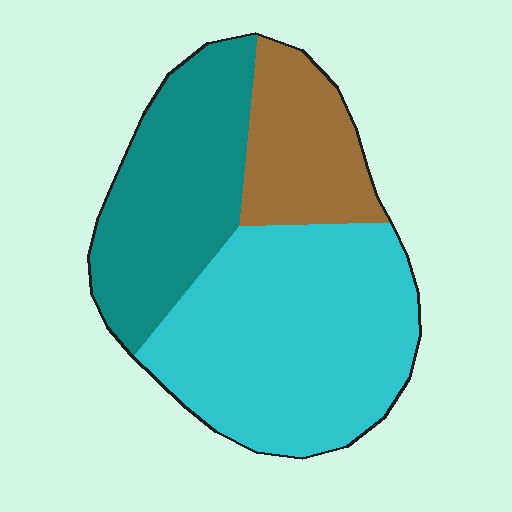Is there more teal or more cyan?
Cyan.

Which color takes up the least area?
Brown, at roughly 20%.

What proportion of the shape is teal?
Teal takes up between a quarter and a half of the shape.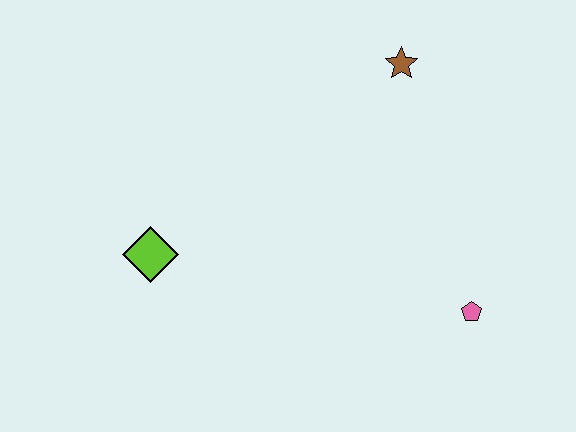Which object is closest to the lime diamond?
The brown star is closest to the lime diamond.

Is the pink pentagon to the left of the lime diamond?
No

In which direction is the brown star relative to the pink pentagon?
The brown star is above the pink pentagon.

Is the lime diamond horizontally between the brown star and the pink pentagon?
No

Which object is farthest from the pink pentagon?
The lime diamond is farthest from the pink pentagon.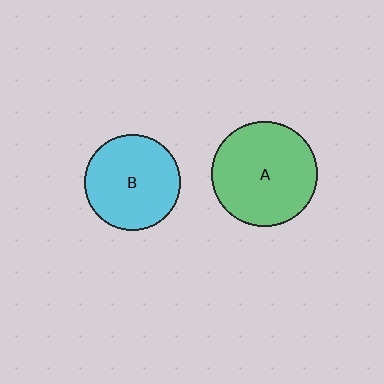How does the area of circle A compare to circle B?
Approximately 1.2 times.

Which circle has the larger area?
Circle A (green).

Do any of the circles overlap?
No, none of the circles overlap.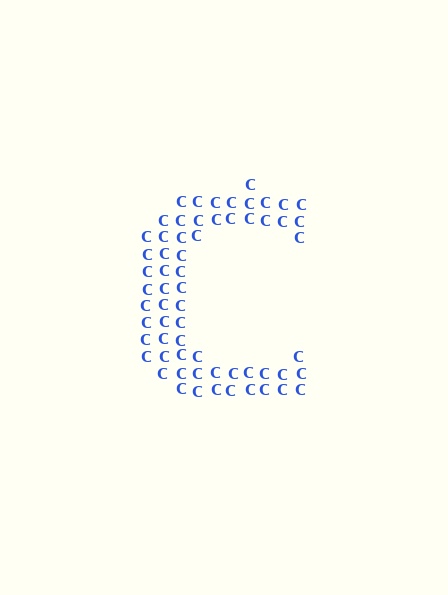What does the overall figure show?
The overall figure shows the letter C.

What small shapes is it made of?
It is made of small letter C's.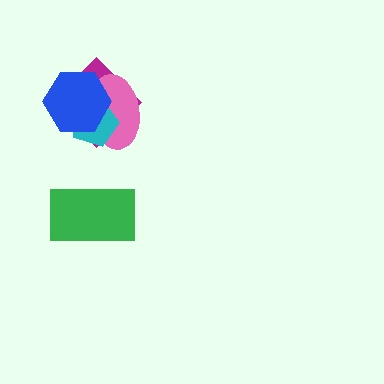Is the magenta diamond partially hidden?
Yes, it is partially covered by another shape.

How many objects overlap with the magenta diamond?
3 objects overlap with the magenta diamond.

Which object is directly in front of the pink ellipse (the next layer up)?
The cyan pentagon is directly in front of the pink ellipse.